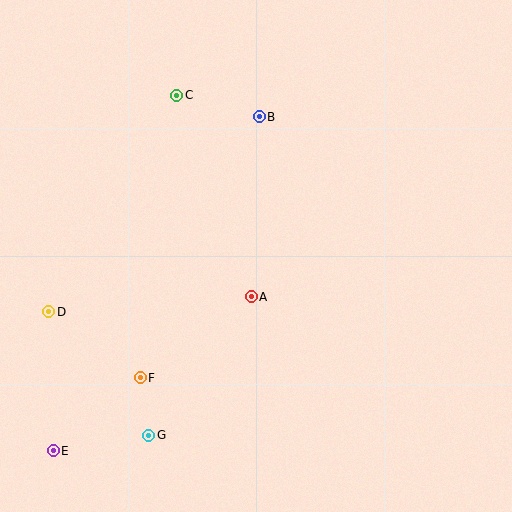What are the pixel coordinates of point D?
Point D is at (48, 312).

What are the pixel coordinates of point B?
Point B is at (259, 117).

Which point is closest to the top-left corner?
Point C is closest to the top-left corner.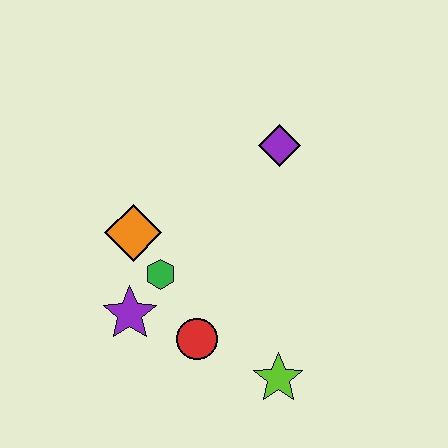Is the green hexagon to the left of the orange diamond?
No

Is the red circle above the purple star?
No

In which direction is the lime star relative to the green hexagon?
The lime star is to the right of the green hexagon.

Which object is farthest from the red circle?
The purple diamond is farthest from the red circle.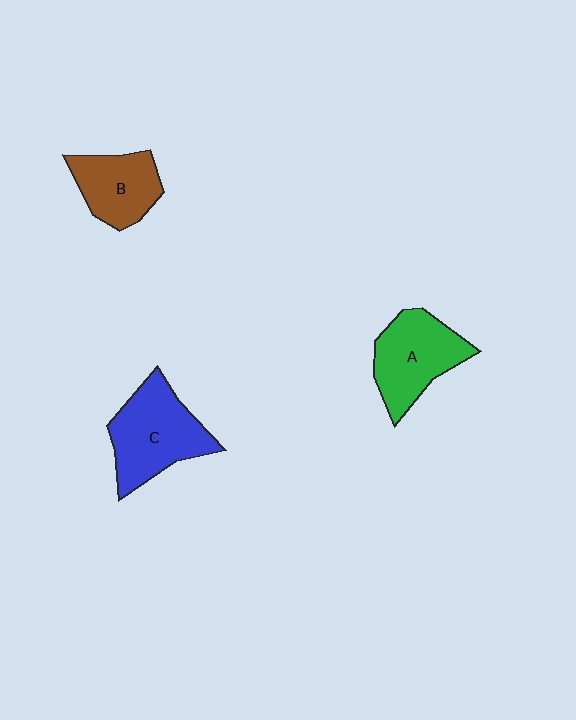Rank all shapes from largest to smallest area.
From largest to smallest: C (blue), A (green), B (brown).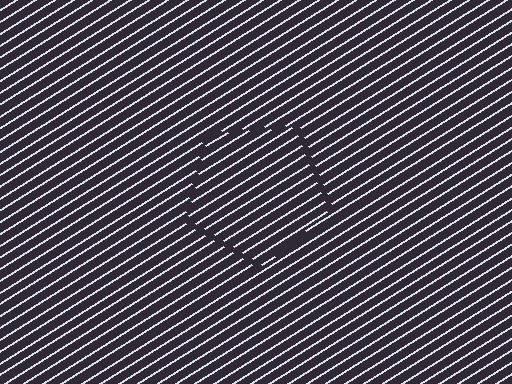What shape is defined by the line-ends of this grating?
An illusory pentagon. The interior of the shape contains the same grating, shifted by half a period — the contour is defined by the phase discontinuity where line-ends from the inner and outer gratings abut.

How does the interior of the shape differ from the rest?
The interior of the shape contains the same grating, shifted by half a period — the contour is defined by the phase discontinuity where line-ends from the inner and outer gratings abut.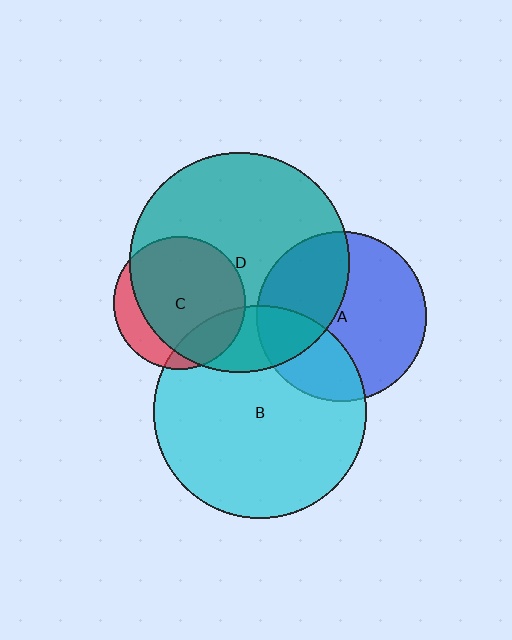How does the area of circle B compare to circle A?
Approximately 1.6 times.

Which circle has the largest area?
Circle D (teal).